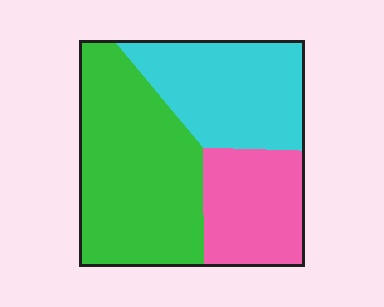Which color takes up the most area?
Green, at roughly 45%.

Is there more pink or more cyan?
Cyan.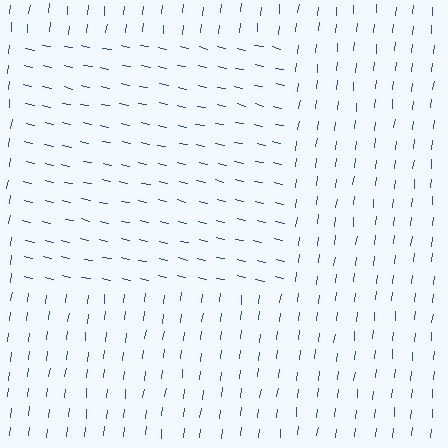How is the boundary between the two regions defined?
The boundary is defined purely by a change in line orientation (approximately 84 degrees difference). All lines are the same color and thickness.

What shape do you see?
I see a rectangle.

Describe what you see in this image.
The image is filled with small blue line segments. A rectangle region in the image has lines oriented differently from the surrounding lines, creating a visible texture boundary.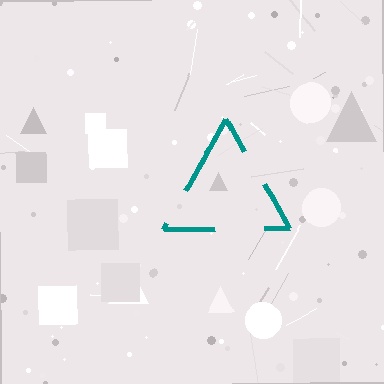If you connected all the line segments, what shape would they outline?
They would outline a triangle.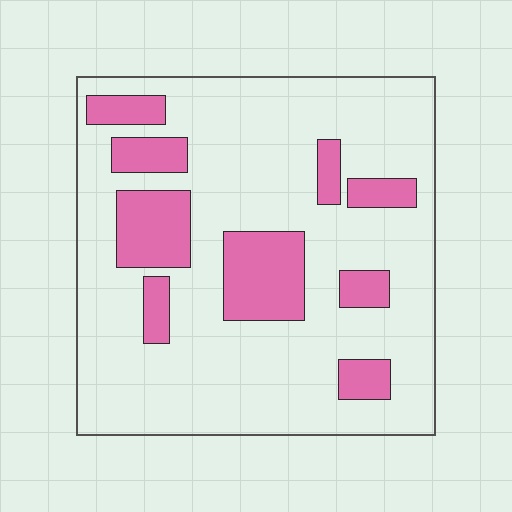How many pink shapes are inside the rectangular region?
9.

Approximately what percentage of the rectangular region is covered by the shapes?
Approximately 20%.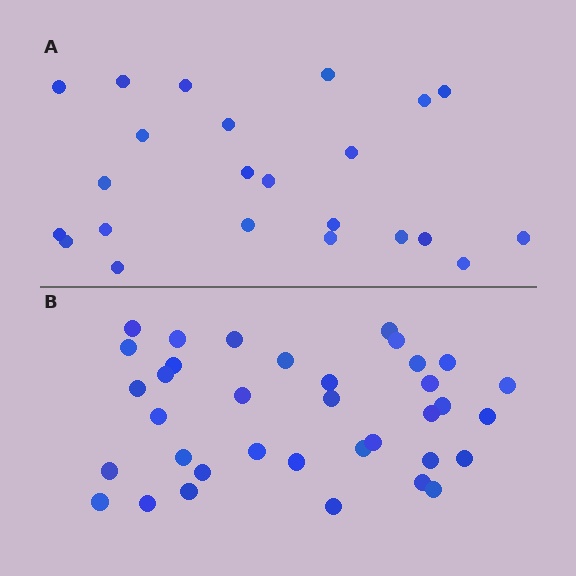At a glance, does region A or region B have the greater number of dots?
Region B (the bottom region) has more dots.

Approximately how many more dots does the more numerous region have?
Region B has approximately 15 more dots than region A.